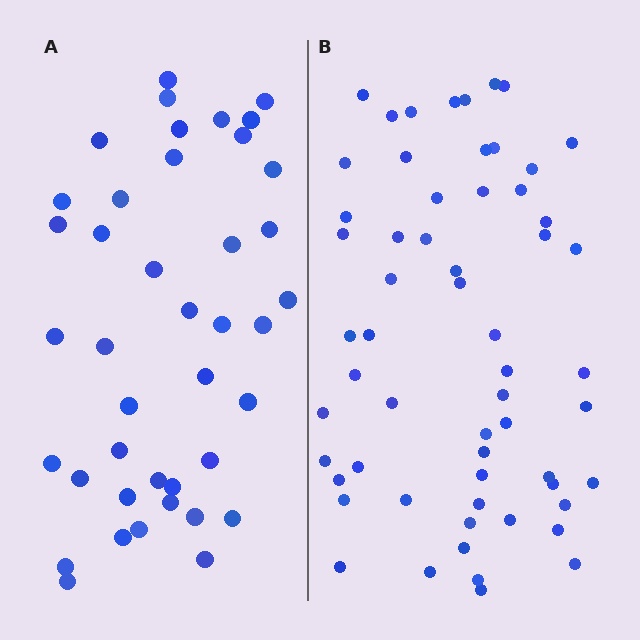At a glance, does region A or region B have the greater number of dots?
Region B (the right region) has more dots.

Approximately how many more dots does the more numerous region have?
Region B has approximately 20 more dots than region A.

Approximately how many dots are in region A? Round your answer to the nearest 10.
About 40 dots. (The exact count is 41, which rounds to 40.)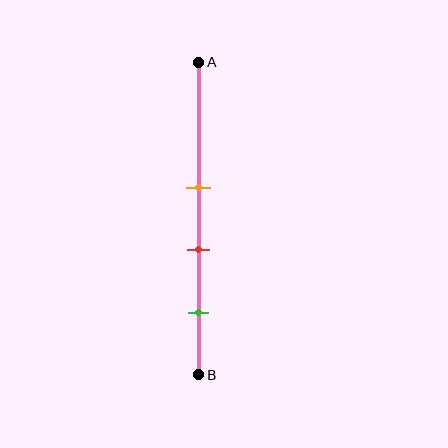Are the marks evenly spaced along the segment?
Yes, the marks are approximately evenly spaced.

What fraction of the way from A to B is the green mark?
The green mark is approximately 80% (0.8) of the way from A to B.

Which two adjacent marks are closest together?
The orange and red marks are the closest adjacent pair.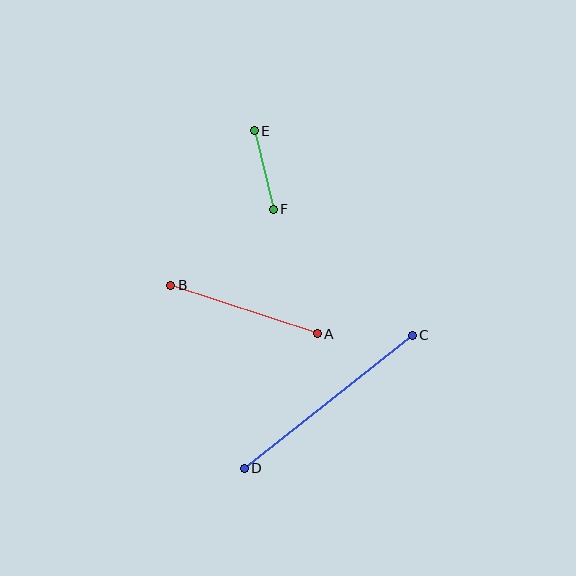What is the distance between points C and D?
The distance is approximately 214 pixels.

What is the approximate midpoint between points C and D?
The midpoint is at approximately (328, 402) pixels.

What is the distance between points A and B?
The distance is approximately 154 pixels.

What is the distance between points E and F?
The distance is approximately 81 pixels.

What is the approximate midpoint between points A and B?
The midpoint is at approximately (244, 309) pixels.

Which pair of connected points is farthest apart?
Points C and D are farthest apart.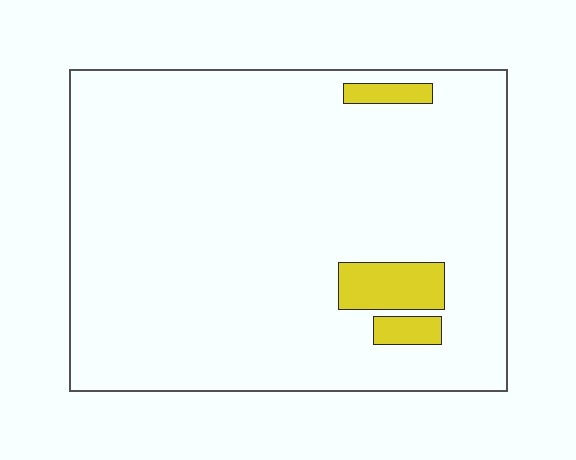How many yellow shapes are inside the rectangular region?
3.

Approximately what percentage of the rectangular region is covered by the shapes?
Approximately 5%.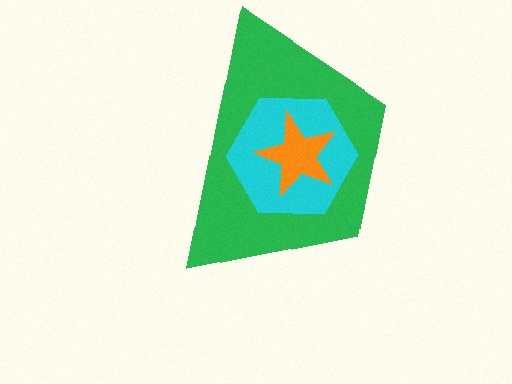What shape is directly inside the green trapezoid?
The cyan hexagon.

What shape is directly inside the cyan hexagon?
The orange star.